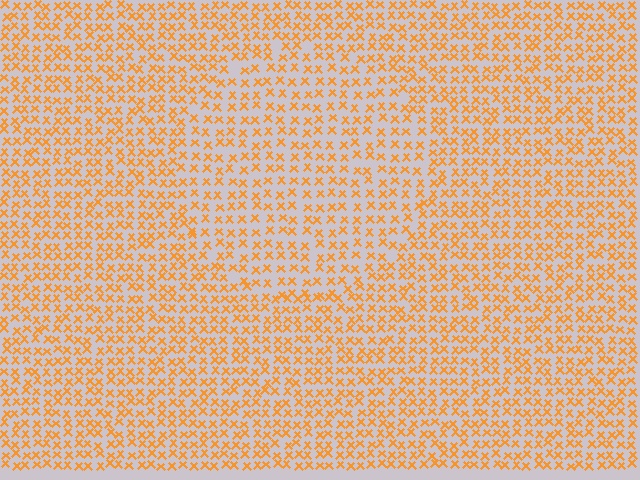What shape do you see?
I see a circle.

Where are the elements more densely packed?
The elements are more densely packed outside the circle boundary.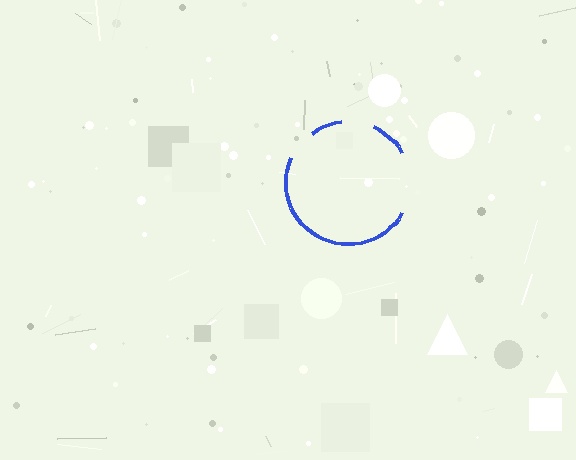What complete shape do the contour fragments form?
The contour fragments form a circle.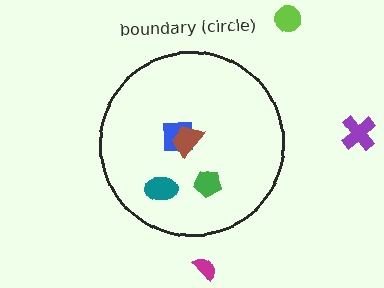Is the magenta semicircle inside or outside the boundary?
Outside.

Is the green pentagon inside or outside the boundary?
Inside.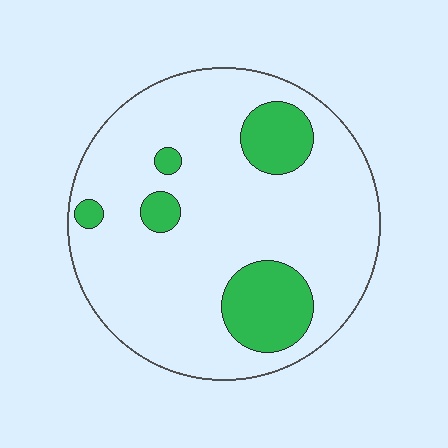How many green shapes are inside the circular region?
5.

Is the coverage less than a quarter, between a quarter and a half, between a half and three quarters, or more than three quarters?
Less than a quarter.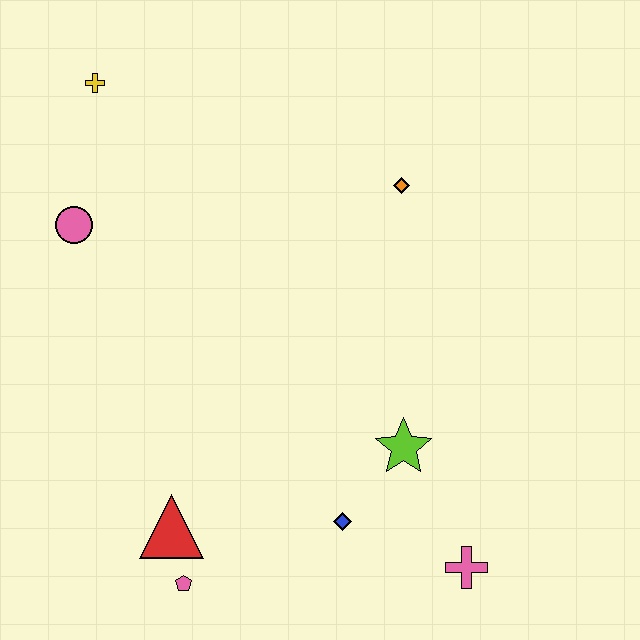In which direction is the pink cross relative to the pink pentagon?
The pink cross is to the right of the pink pentagon.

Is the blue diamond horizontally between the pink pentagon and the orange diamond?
Yes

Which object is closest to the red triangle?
The pink pentagon is closest to the red triangle.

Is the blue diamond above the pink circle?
No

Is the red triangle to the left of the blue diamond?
Yes